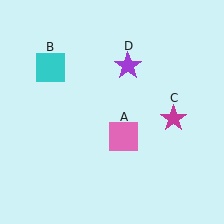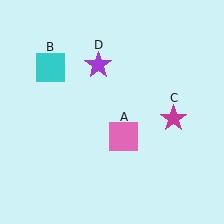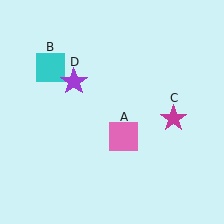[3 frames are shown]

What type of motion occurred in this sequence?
The purple star (object D) rotated counterclockwise around the center of the scene.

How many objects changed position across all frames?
1 object changed position: purple star (object D).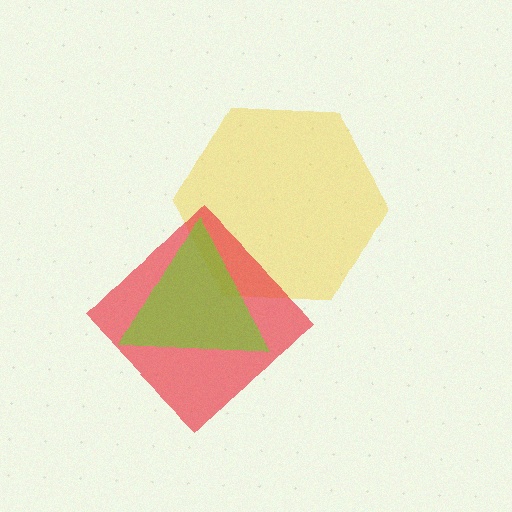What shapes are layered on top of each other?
The layered shapes are: a yellow hexagon, a red diamond, a lime triangle.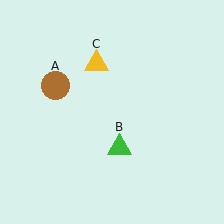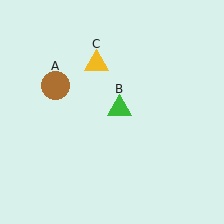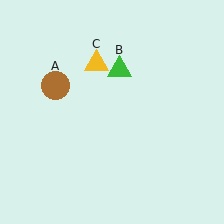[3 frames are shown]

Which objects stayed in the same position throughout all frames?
Brown circle (object A) and yellow triangle (object C) remained stationary.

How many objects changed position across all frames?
1 object changed position: green triangle (object B).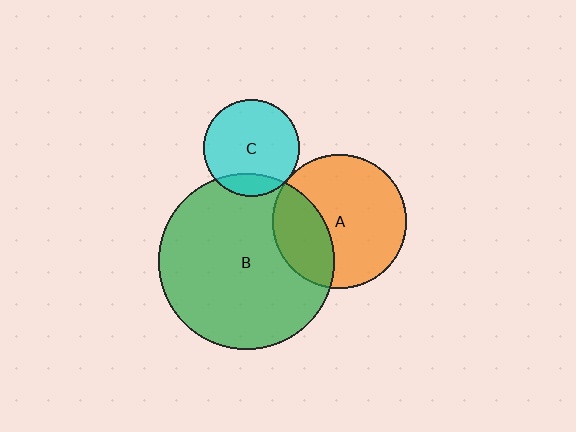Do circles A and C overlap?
Yes.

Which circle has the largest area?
Circle B (green).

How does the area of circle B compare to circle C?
Approximately 3.3 times.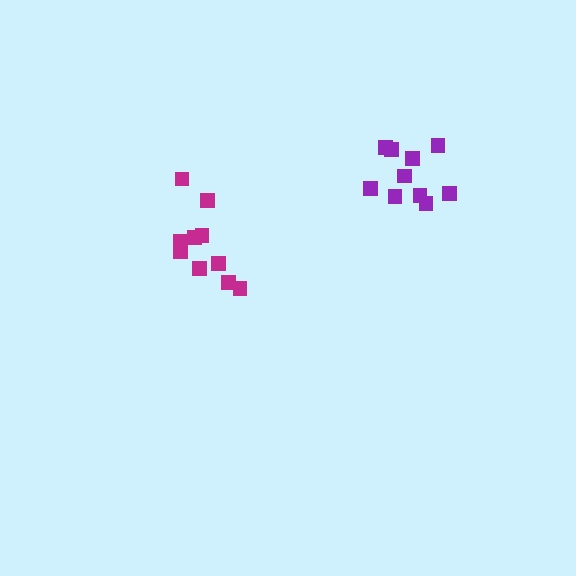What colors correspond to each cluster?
The clusters are colored: magenta, purple.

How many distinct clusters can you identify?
There are 2 distinct clusters.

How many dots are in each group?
Group 1: 10 dots, Group 2: 10 dots (20 total).